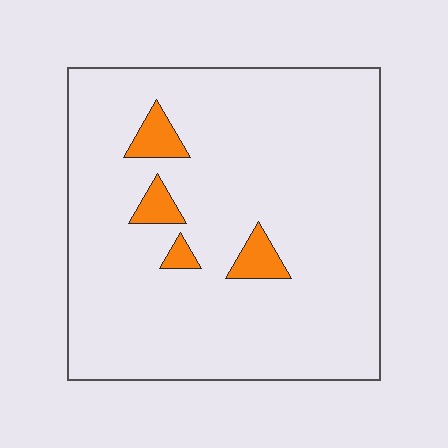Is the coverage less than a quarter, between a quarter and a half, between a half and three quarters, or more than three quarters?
Less than a quarter.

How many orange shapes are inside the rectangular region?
4.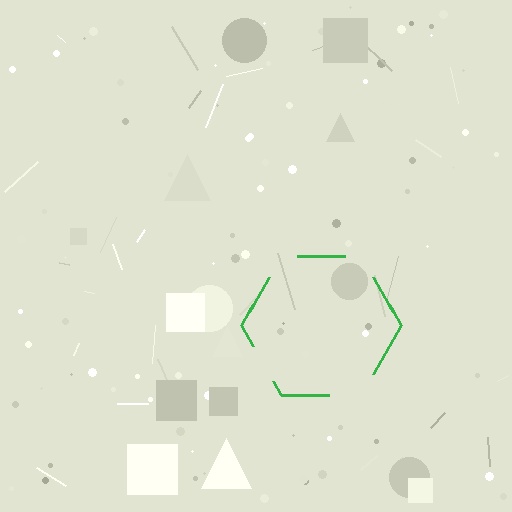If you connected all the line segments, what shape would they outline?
They would outline a hexagon.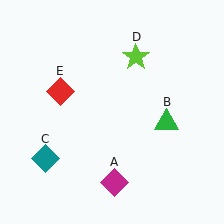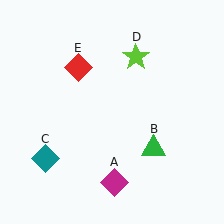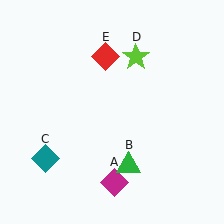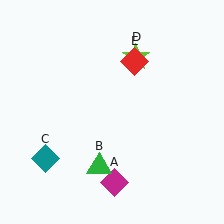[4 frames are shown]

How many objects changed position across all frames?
2 objects changed position: green triangle (object B), red diamond (object E).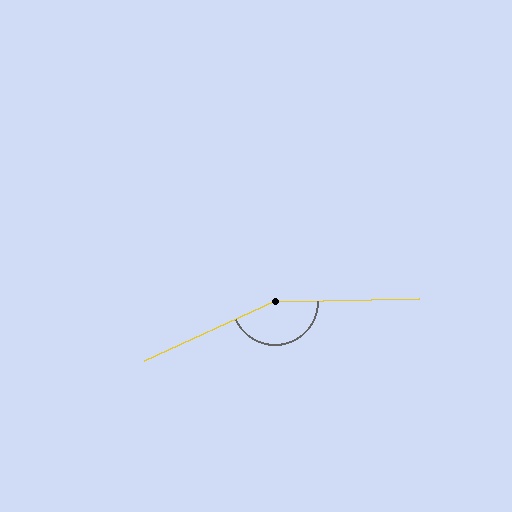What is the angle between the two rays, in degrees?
Approximately 157 degrees.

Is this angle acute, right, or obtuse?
It is obtuse.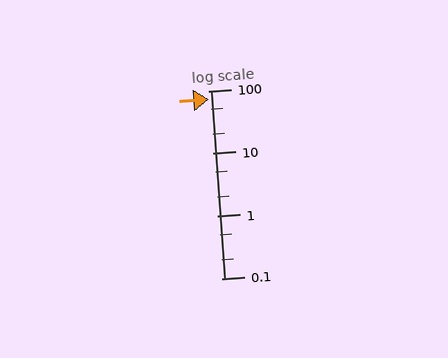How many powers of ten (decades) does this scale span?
The scale spans 3 decades, from 0.1 to 100.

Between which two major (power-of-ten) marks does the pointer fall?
The pointer is between 10 and 100.